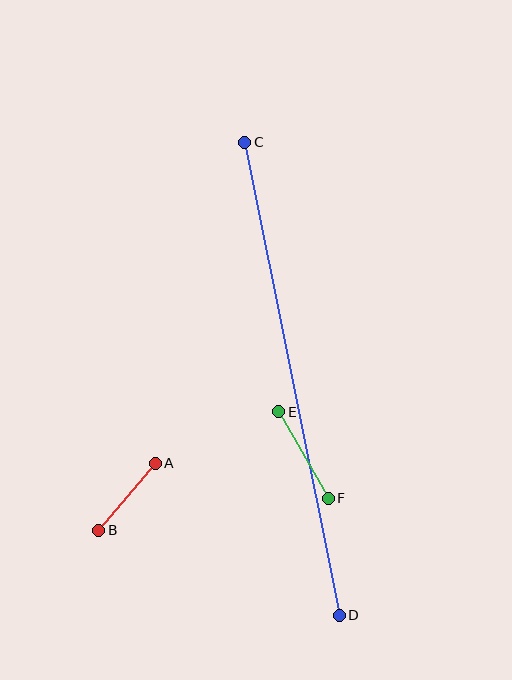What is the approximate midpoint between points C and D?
The midpoint is at approximately (292, 379) pixels.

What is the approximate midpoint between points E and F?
The midpoint is at approximately (303, 455) pixels.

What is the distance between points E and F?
The distance is approximately 100 pixels.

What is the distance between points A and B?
The distance is approximately 87 pixels.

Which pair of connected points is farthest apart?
Points C and D are farthest apart.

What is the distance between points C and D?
The distance is approximately 483 pixels.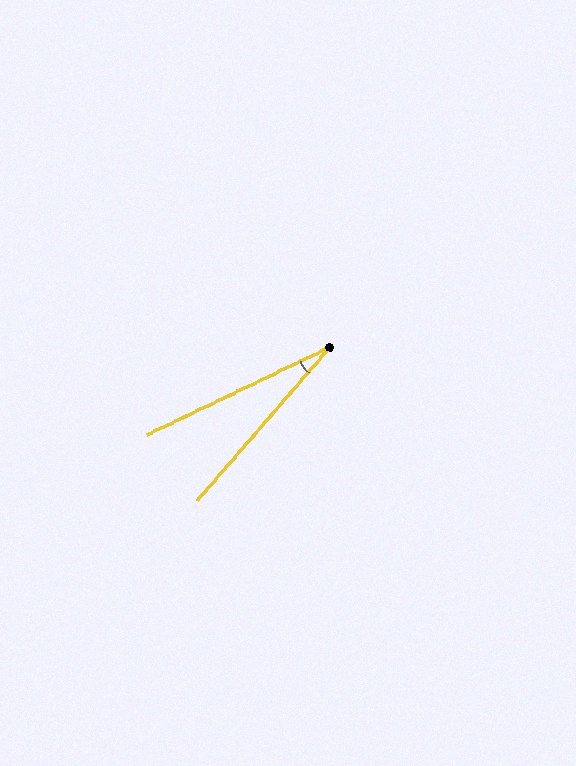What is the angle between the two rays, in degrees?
Approximately 23 degrees.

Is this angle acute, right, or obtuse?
It is acute.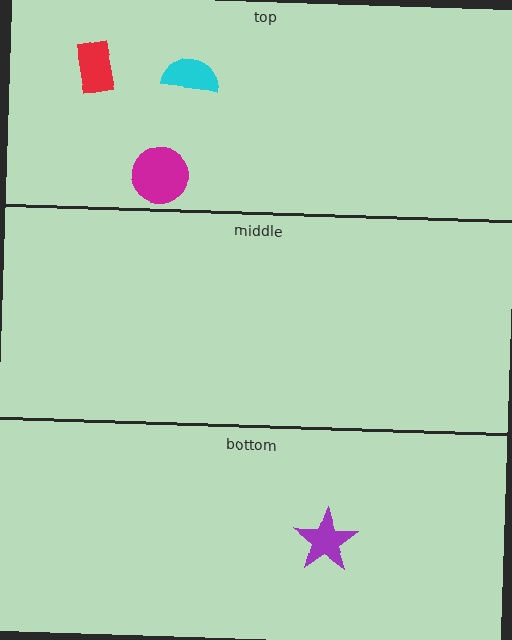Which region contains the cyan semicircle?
The top region.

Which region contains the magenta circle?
The top region.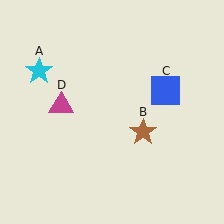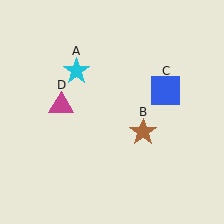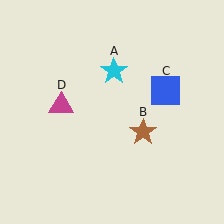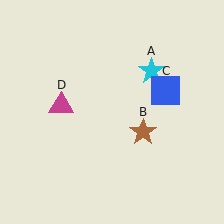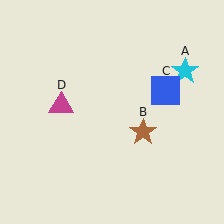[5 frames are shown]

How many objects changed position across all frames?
1 object changed position: cyan star (object A).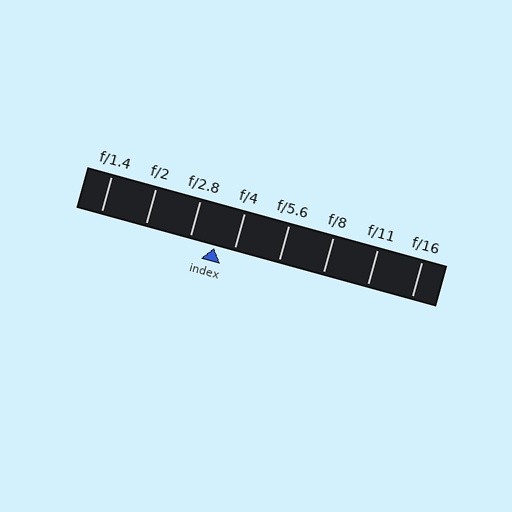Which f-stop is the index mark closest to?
The index mark is closest to f/4.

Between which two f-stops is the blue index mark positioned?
The index mark is between f/2.8 and f/4.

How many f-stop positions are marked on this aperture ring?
There are 8 f-stop positions marked.